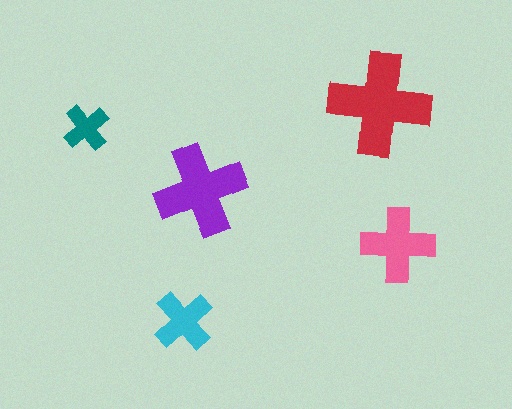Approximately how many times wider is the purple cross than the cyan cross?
About 1.5 times wider.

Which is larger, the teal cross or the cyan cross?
The cyan one.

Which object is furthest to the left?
The teal cross is leftmost.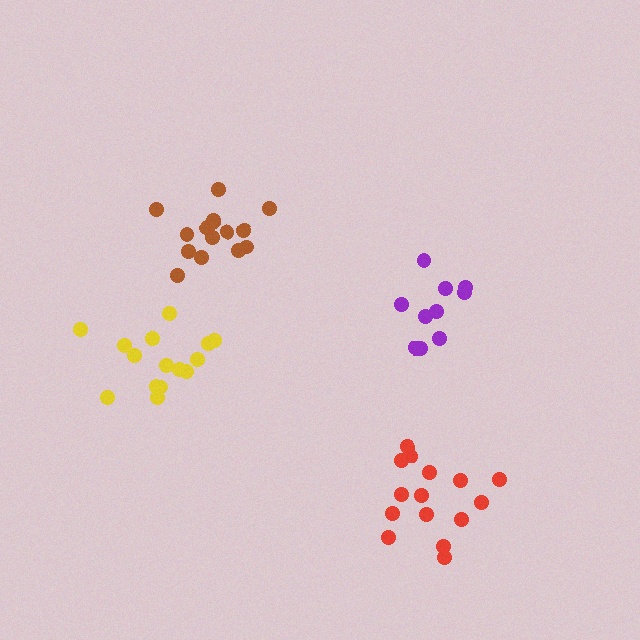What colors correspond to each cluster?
The clusters are colored: purple, brown, yellow, red.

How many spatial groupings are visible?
There are 4 spatial groupings.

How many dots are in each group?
Group 1: 10 dots, Group 2: 15 dots, Group 3: 15 dots, Group 4: 15 dots (55 total).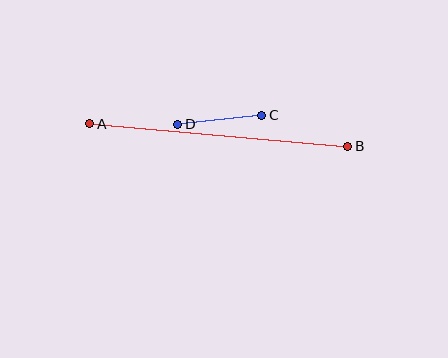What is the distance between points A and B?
The distance is approximately 259 pixels.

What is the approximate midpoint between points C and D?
The midpoint is at approximately (220, 120) pixels.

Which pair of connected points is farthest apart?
Points A and B are farthest apart.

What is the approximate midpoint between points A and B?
The midpoint is at approximately (219, 135) pixels.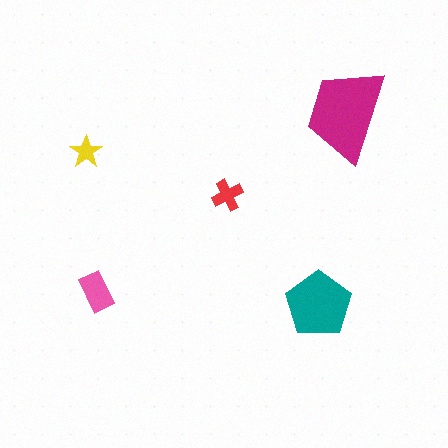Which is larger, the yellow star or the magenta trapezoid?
The magenta trapezoid.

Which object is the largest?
The magenta trapezoid.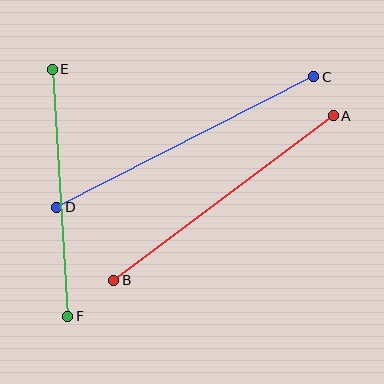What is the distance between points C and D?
The distance is approximately 288 pixels.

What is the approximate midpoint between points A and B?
The midpoint is at approximately (223, 198) pixels.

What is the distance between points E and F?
The distance is approximately 247 pixels.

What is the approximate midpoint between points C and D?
The midpoint is at approximately (185, 142) pixels.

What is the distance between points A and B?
The distance is approximately 275 pixels.